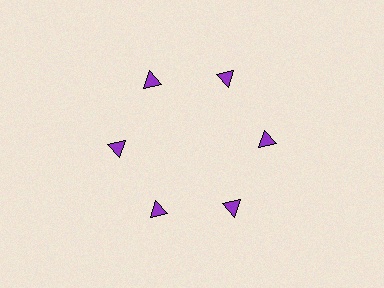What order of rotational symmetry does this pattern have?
This pattern has 6-fold rotational symmetry.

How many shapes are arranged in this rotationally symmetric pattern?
There are 6 shapes, arranged in 6 groups of 1.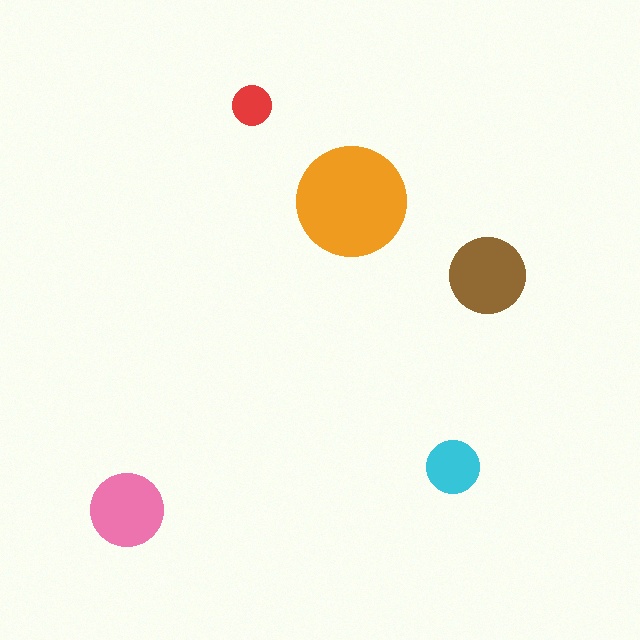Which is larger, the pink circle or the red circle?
The pink one.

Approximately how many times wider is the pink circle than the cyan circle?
About 1.5 times wider.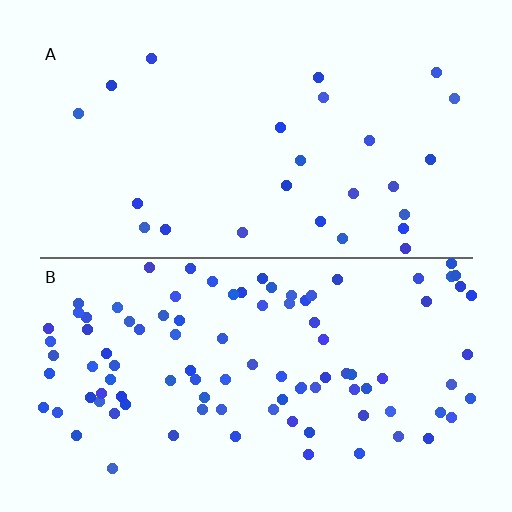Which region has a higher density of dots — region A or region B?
B (the bottom).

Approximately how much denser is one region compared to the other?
Approximately 3.9× — region B over region A.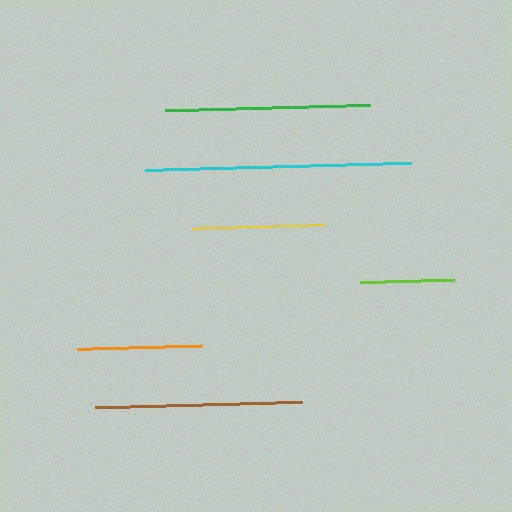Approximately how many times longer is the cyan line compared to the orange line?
The cyan line is approximately 2.1 times the length of the orange line.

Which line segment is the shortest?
The lime line is the shortest at approximately 95 pixels.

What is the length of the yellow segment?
The yellow segment is approximately 132 pixels long.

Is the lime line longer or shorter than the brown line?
The brown line is longer than the lime line.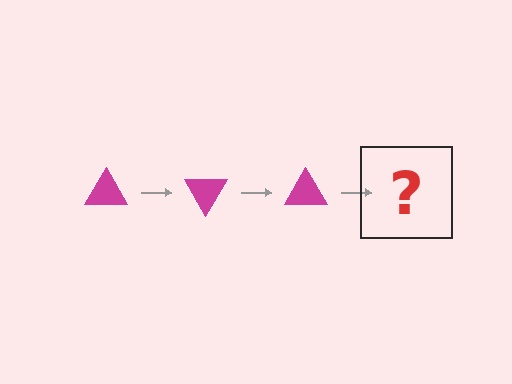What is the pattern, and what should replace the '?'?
The pattern is that the triangle rotates 60 degrees each step. The '?' should be a magenta triangle rotated 180 degrees.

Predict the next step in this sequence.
The next step is a magenta triangle rotated 180 degrees.